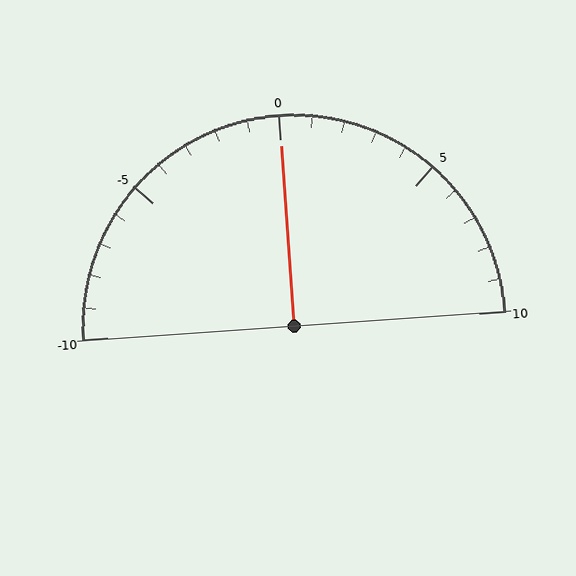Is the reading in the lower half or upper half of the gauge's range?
The reading is in the upper half of the range (-10 to 10).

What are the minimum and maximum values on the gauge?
The gauge ranges from -10 to 10.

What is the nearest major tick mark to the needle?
The nearest major tick mark is 0.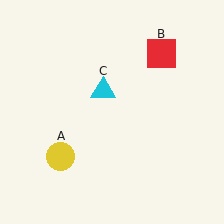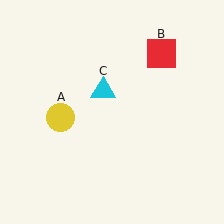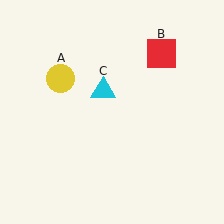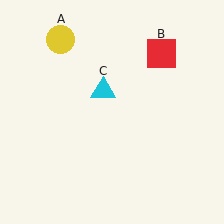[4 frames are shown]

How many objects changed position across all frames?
1 object changed position: yellow circle (object A).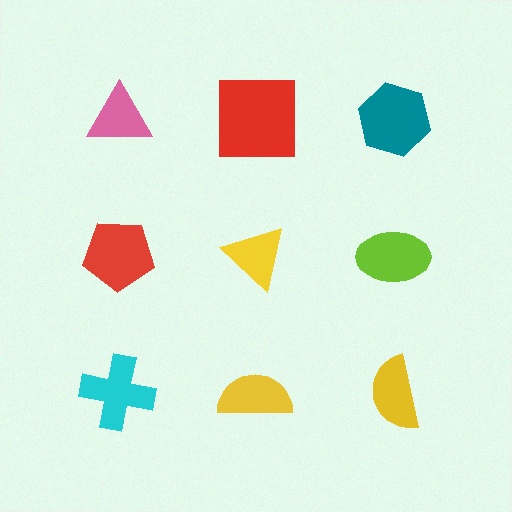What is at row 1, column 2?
A red square.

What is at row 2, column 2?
A yellow triangle.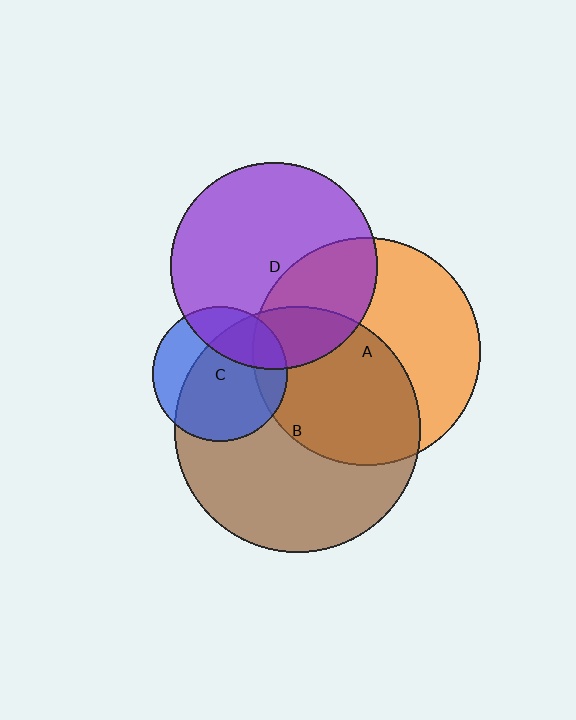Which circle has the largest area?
Circle B (brown).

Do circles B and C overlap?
Yes.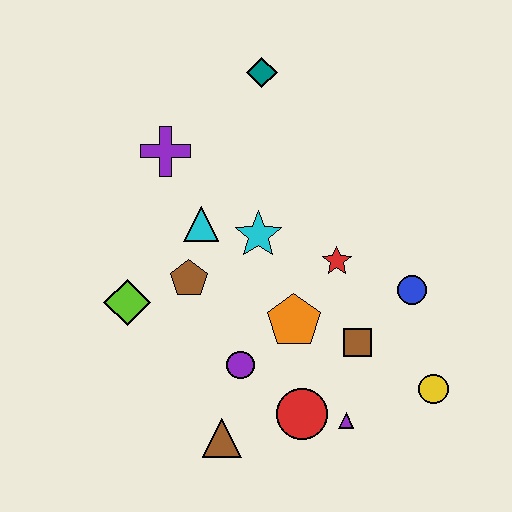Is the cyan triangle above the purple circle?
Yes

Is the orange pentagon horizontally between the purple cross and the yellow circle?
Yes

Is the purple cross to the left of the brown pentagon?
Yes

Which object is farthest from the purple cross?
The yellow circle is farthest from the purple cross.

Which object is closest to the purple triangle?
The red circle is closest to the purple triangle.